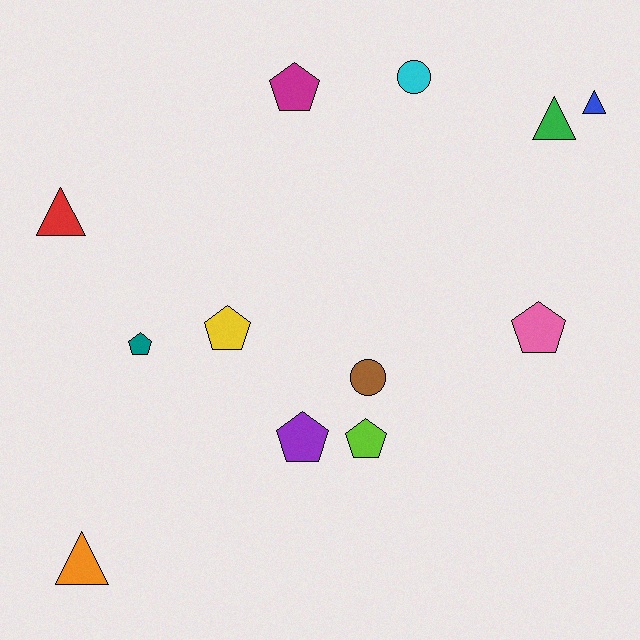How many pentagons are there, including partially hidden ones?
There are 6 pentagons.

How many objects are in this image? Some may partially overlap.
There are 12 objects.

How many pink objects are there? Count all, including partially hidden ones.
There is 1 pink object.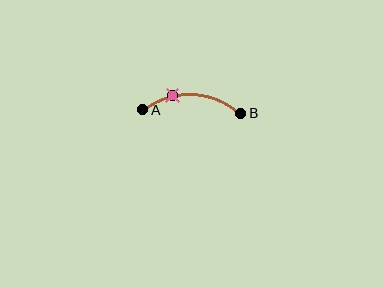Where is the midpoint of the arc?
The arc midpoint is the point on the curve farthest from the straight line joining A and B. It sits above that line.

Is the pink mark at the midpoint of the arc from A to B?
No. The pink mark lies on the arc but is closer to endpoint A. The arc midpoint would be at the point on the curve equidistant along the arc from both A and B.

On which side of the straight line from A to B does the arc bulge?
The arc bulges above the straight line connecting A and B.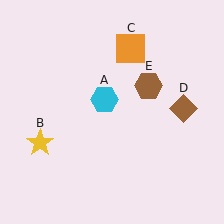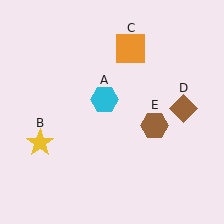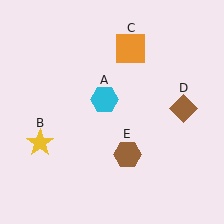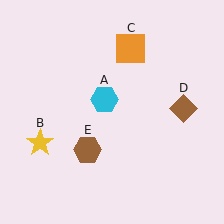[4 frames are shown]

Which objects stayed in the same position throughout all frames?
Cyan hexagon (object A) and yellow star (object B) and orange square (object C) and brown diamond (object D) remained stationary.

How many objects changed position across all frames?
1 object changed position: brown hexagon (object E).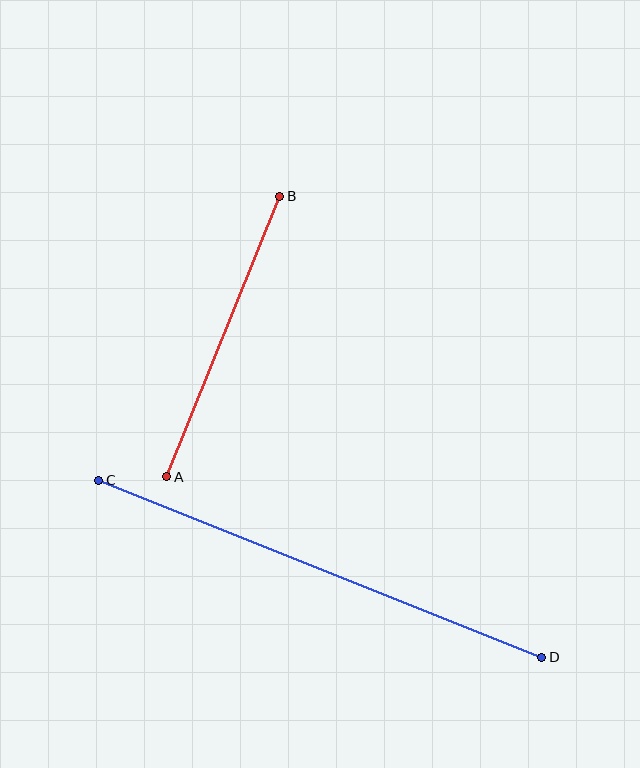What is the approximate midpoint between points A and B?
The midpoint is at approximately (223, 336) pixels.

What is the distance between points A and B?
The distance is approximately 303 pixels.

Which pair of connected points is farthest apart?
Points C and D are farthest apart.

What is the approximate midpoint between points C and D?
The midpoint is at approximately (320, 569) pixels.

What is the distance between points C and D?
The distance is approximately 477 pixels.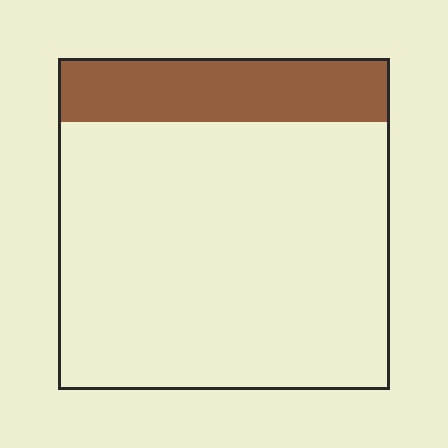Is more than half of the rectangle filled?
No.